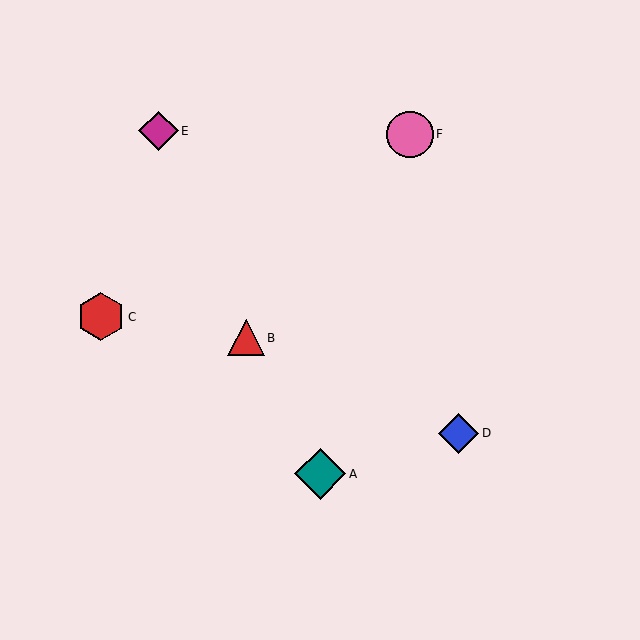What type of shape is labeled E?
Shape E is a magenta diamond.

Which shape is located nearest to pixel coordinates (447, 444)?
The blue diamond (labeled D) at (459, 433) is nearest to that location.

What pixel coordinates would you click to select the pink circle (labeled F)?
Click at (410, 134) to select the pink circle F.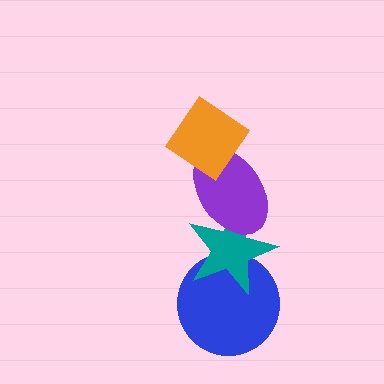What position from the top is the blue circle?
The blue circle is 4th from the top.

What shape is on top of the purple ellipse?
The orange diamond is on top of the purple ellipse.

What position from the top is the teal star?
The teal star is 3rd from the top.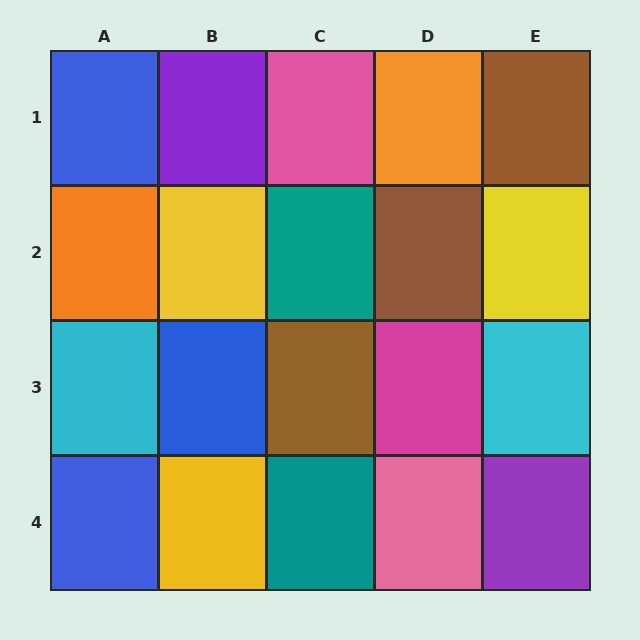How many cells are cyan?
2 cells are cyan.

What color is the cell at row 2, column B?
Yellow.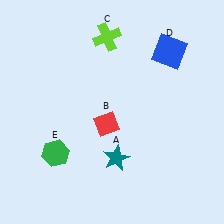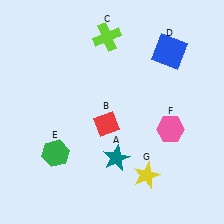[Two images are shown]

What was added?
A pink hexagon (F), a yellow star (G) were added in Image 2.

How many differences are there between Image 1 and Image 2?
There are 2 differences between the two images.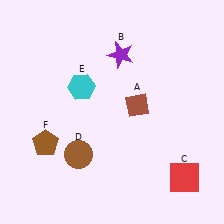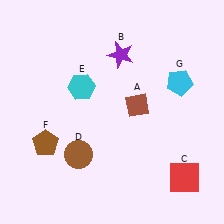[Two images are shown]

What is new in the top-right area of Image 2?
A cyan pentagon (G) was added in the top-right area of Image 2.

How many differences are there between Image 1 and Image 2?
There is 1 difference between the two images.